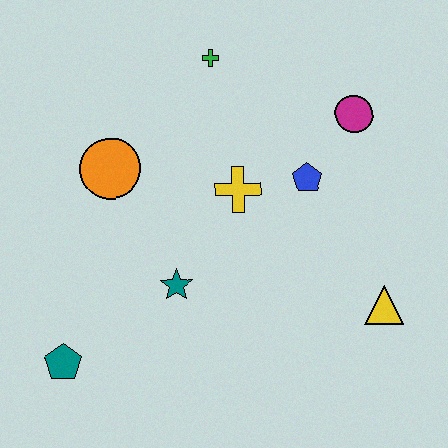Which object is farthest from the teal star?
The magenta circle is farthest from the teal star.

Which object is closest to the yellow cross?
The blue pentagon is closest to the yellow cross.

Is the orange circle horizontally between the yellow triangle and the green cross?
No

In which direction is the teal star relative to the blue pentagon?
The teal star is to the left of the blue pentagon.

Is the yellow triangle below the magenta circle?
Yes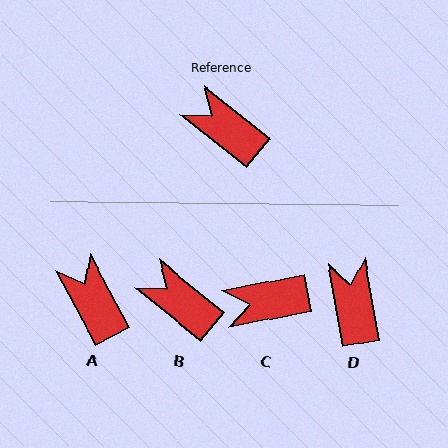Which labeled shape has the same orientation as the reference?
B.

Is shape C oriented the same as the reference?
No, it is off by about 51 degrees.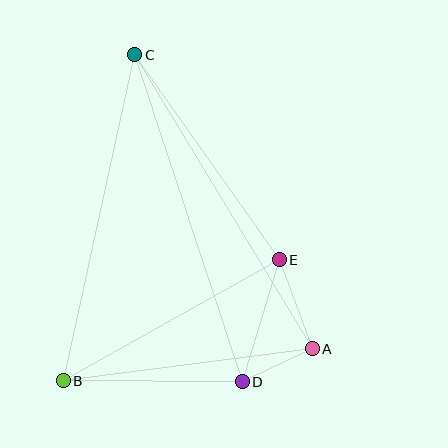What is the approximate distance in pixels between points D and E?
The distance between D and E is approximately 127 pixels.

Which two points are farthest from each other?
Points C and D are farthest from each other.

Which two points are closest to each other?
Points A and D are closest to each other.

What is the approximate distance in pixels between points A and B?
The distance between A and B is approximately 251 pixels.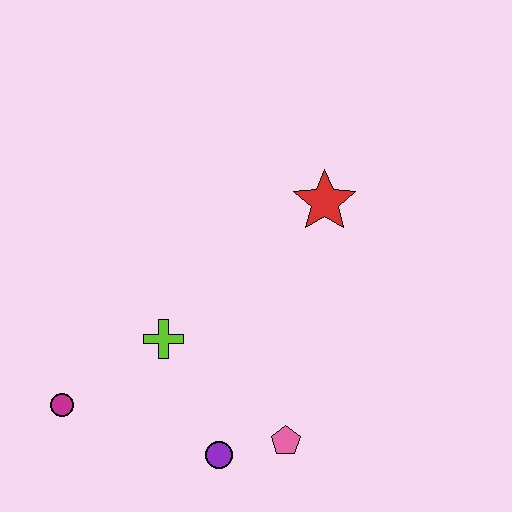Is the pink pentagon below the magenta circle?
Yes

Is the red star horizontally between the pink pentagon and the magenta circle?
No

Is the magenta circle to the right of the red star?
No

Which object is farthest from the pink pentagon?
The red star is farthest from the pink pentagon.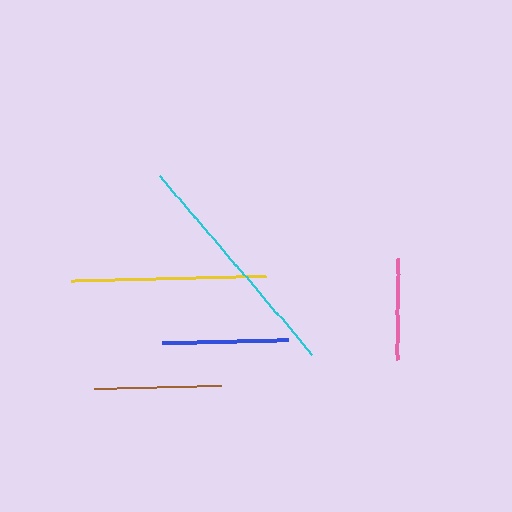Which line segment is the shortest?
The pink line is the shortest at approximately 101 pixels.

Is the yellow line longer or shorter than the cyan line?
The cyan line is longer than the yellow line.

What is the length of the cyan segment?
The cyan segment is approximately 234 pixels long.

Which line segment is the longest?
The cyan line is the longest at approximately 234 pixels.